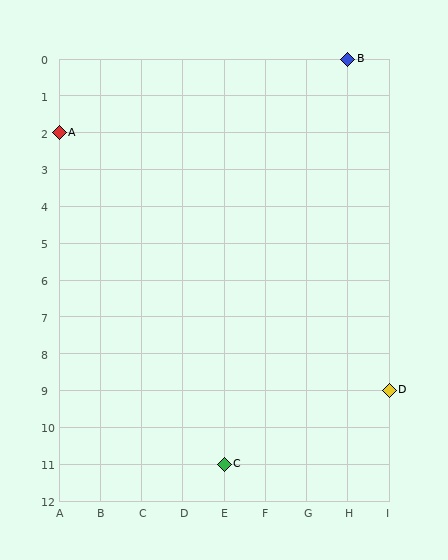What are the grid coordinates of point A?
Point A is at grid coordinates (A, 2).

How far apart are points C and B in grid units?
Points C and B are 3 columns and 11 rows apart (about 11.4 grid units diagonally).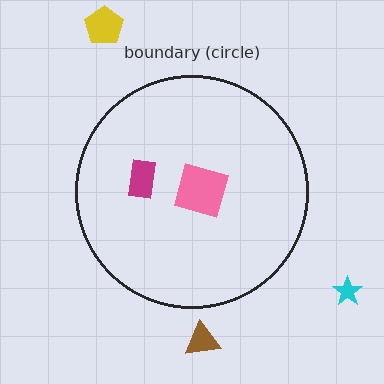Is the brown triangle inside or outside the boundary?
Outside.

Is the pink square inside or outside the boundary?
Inside.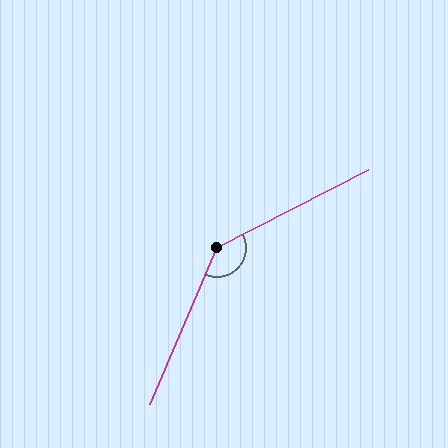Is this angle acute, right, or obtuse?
It is obtuse.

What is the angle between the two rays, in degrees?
Approximately 141 degrees.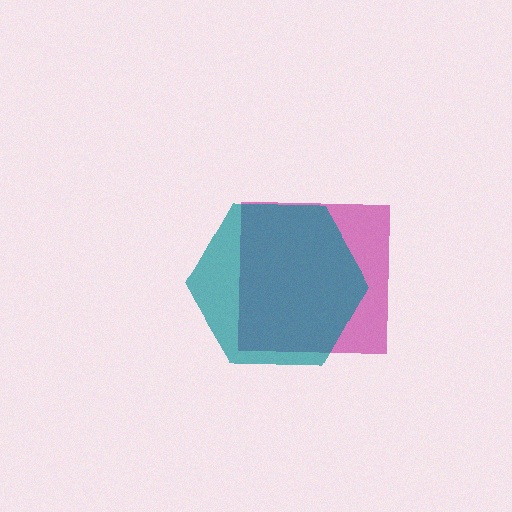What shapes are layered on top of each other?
The layered shapes are: a magenta square, a teal hexagon.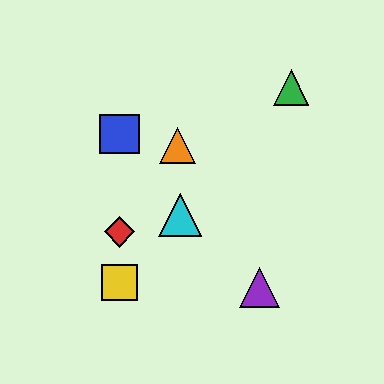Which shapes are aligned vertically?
The red diamond, the blue square, the yellow square are aligned vertically.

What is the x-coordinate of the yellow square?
The yellow square is at x≈119.